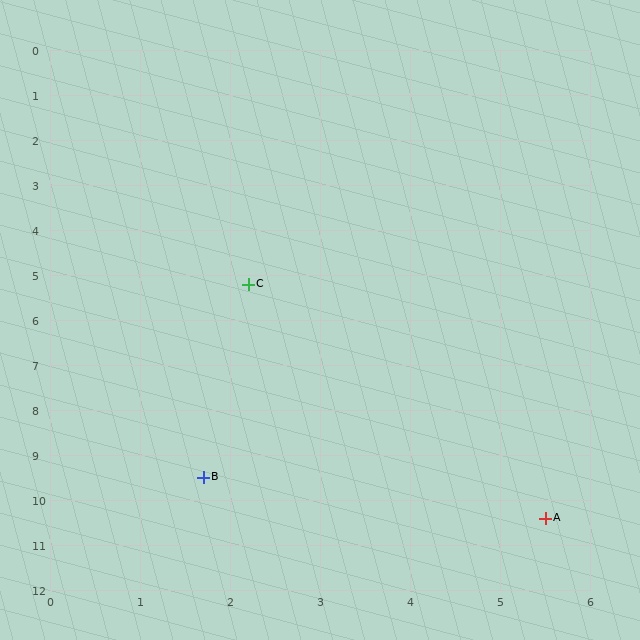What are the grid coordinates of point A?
Point A is at approximately (5.5, 10.4).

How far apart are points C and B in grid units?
Points C and B are about 4.3 grid units apart.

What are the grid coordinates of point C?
Point C is at approximately (2.2, 5.2).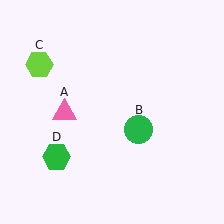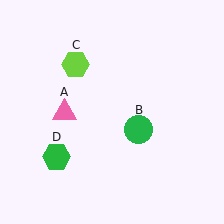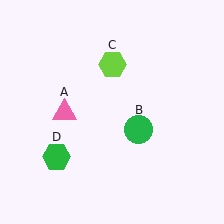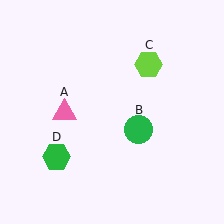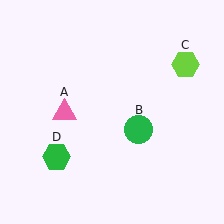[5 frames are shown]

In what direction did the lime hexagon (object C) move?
The lime hexagon (object C) moved right.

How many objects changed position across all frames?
1 object changed position: lime hexagon (object C).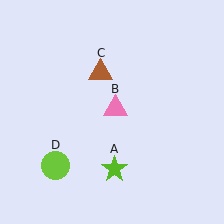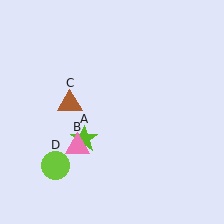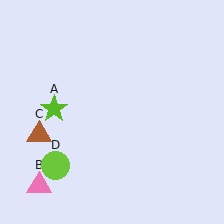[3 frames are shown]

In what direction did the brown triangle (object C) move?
The brown triangle (object C) moved down and to the left.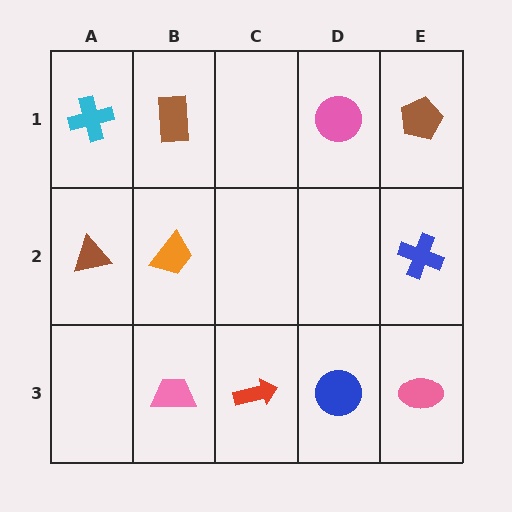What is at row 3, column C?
A red arrow.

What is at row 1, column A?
A cyan cross.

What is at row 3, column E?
A pink ellipse.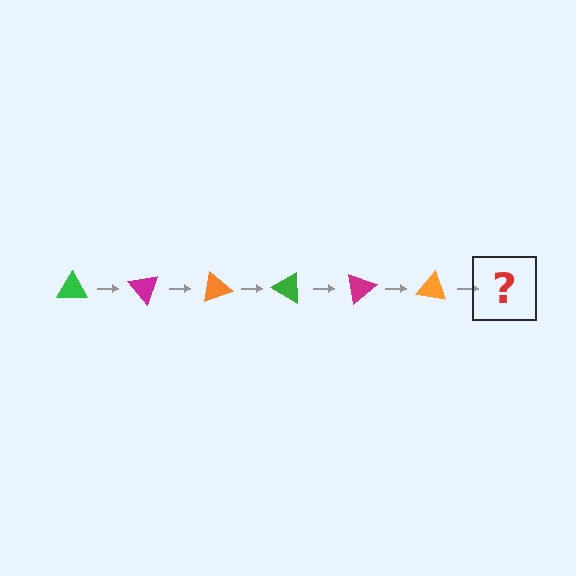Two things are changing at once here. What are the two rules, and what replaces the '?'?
The two rules are that it rotates 50 degrees each step and the color cycles through green, magenta, and orange. The '?' should be a green triangle, rotated 300 degrees from the start.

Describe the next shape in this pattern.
It should be a green triangle, rotated 300 degrees from the start.